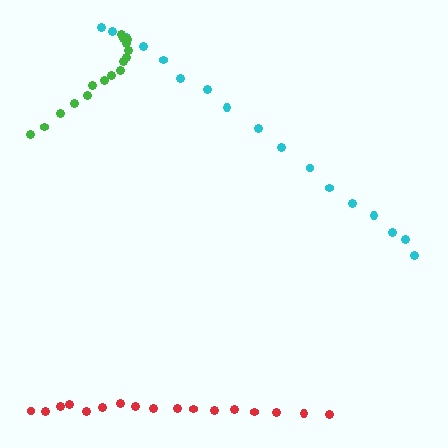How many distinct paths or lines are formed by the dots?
There are 3 distinct paths.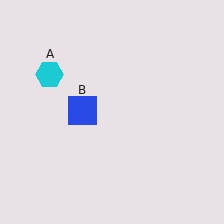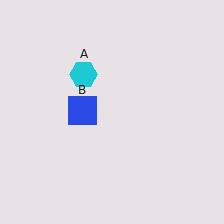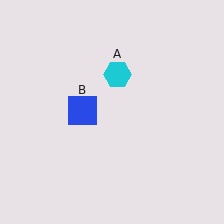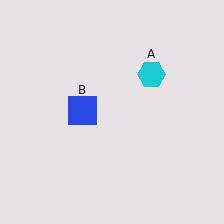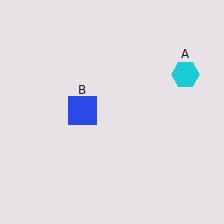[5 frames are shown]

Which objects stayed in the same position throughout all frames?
Blue square (object B) remained stationary.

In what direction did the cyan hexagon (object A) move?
The cyan hexagon (object A) moved right.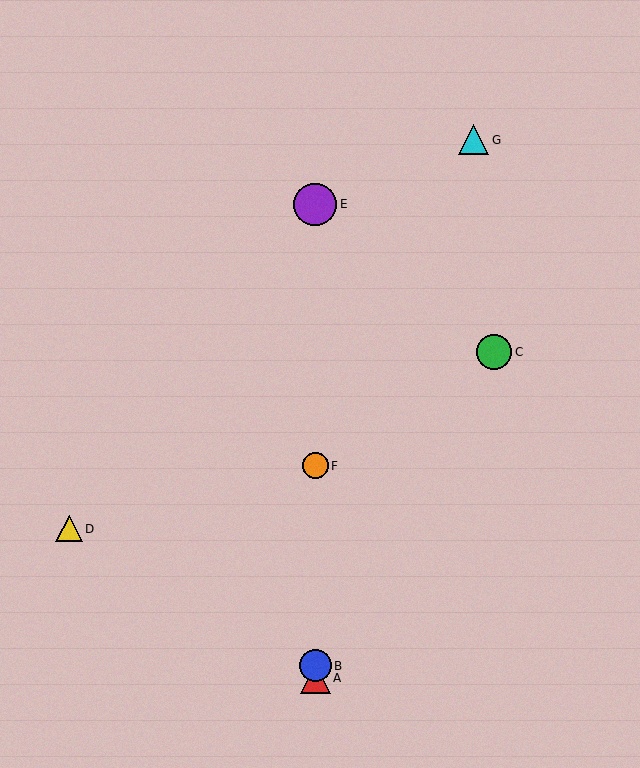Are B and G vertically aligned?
No, B is at x≈315 and G is at x≈474.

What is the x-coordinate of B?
Object B is at x≈315.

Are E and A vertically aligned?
Yes, both are at x≈315.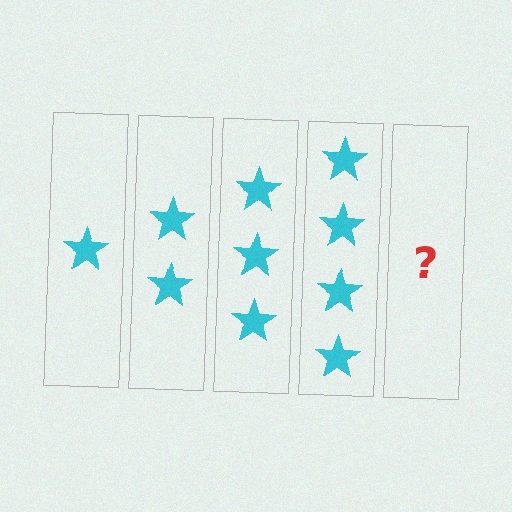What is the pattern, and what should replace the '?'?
The pattern is that each step adds one more star. The '?' should be 5 stars.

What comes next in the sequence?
The next element should be 5 stars.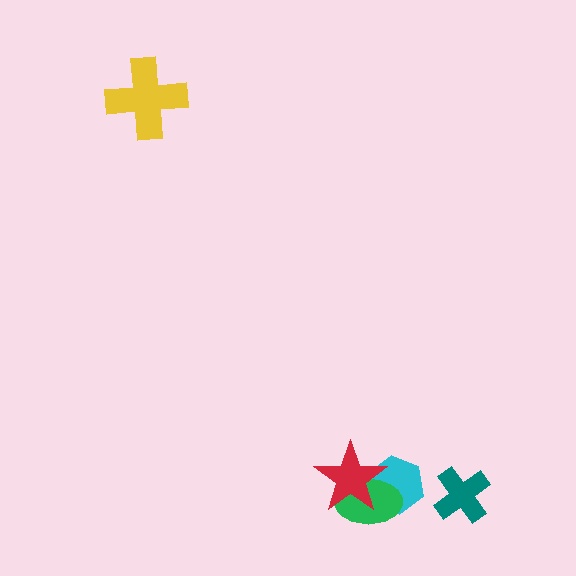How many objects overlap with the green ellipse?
2 objects overlap with the green ellipse.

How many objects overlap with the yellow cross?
0 objects overlap with the yellow cross.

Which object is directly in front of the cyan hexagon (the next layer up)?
The green ellipse is directly in front of the cyan hexagon.